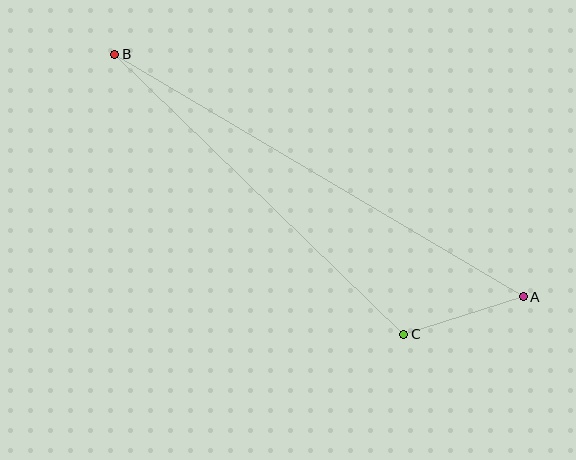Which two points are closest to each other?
Points A and C are closest to each other.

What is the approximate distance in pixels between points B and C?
The distance between B and C is approximately 403 pixels.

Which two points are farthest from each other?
Points A and B are farthest from each other.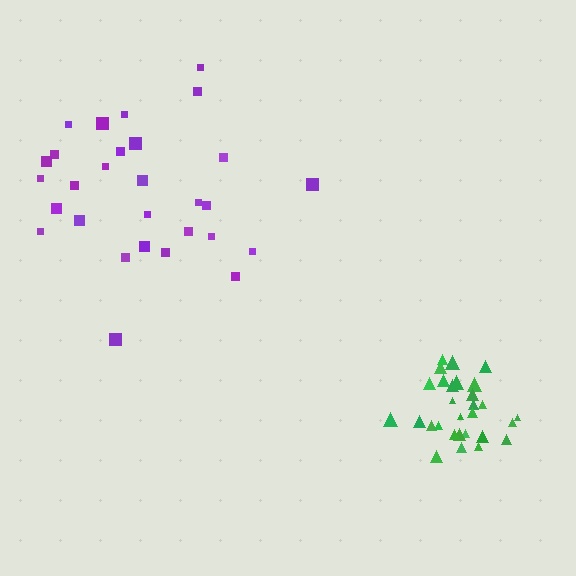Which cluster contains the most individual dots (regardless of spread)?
Green (29).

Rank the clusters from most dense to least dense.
green, purple.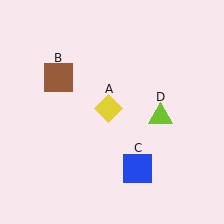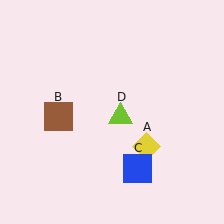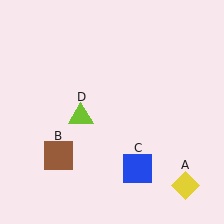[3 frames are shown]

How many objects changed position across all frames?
3 objects changed position: yellow diamond (object A), brown square (object B), lime triangle (object D).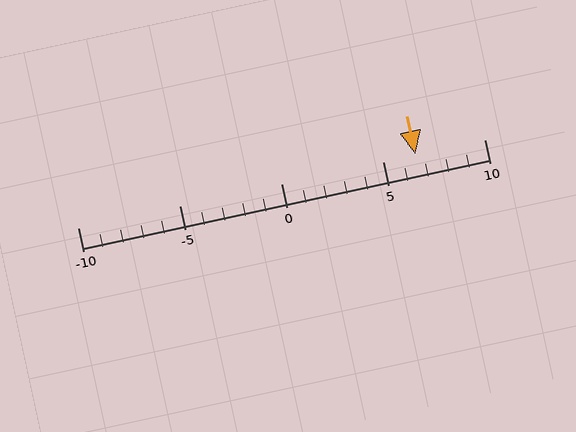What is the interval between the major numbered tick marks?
The major tick marks are spaced 5 units apart.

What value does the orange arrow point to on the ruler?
The orange arrow points to approximately 7.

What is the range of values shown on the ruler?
The ruler shows values from -10 to 10.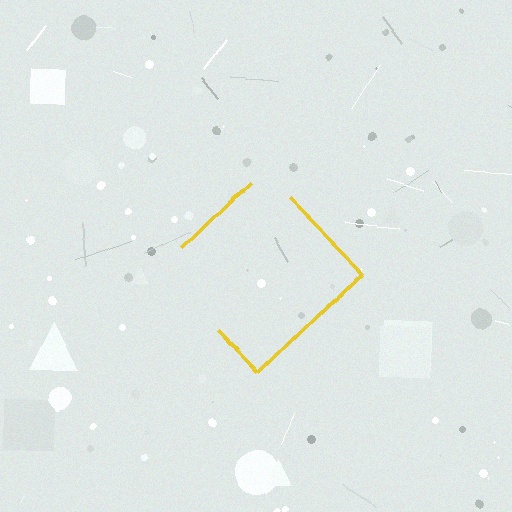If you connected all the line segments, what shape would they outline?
They would outline a diamond.